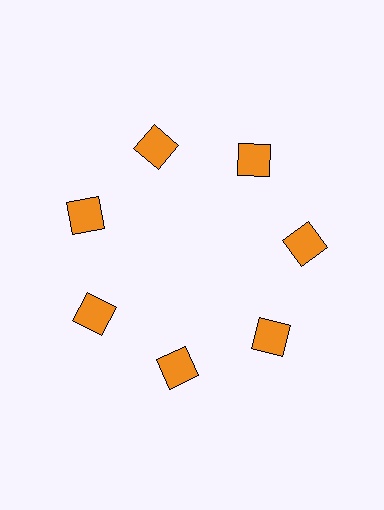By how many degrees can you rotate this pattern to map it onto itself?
The pattern maps onto itself every 51 degrees of rotation.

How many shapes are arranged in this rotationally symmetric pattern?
There are 7 shapes, arranged in 7 groups of 1.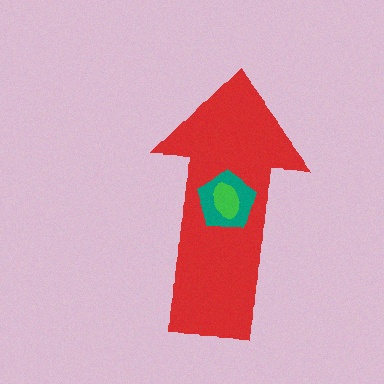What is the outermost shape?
The red arrow.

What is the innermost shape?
The green ellipse.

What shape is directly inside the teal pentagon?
The green ellipse.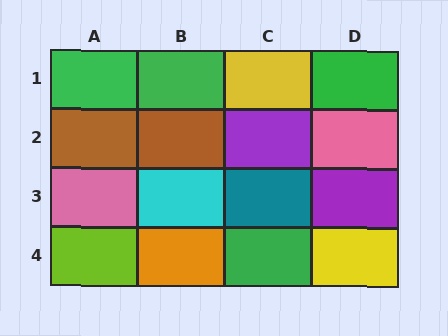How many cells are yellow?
2 cells are yellow.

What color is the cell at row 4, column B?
Orange.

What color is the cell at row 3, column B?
Cyan.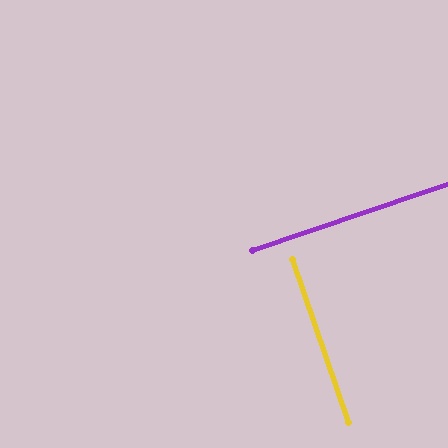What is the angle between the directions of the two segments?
Approximately 90 degrees.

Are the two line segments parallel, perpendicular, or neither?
Perpendicular — they meet at approximately 90°.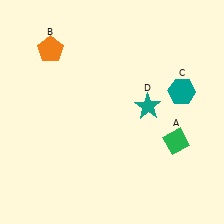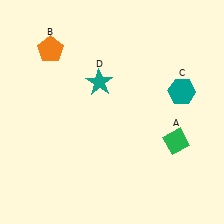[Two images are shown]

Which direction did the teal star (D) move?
The teal star (D) moved left.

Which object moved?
The teal star (D) moved left.